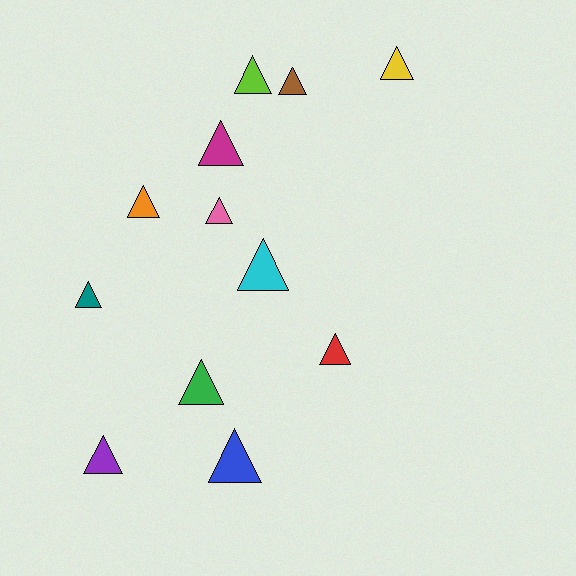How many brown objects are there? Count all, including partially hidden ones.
There is 1 brown object.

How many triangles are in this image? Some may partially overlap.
There are 12 triangles.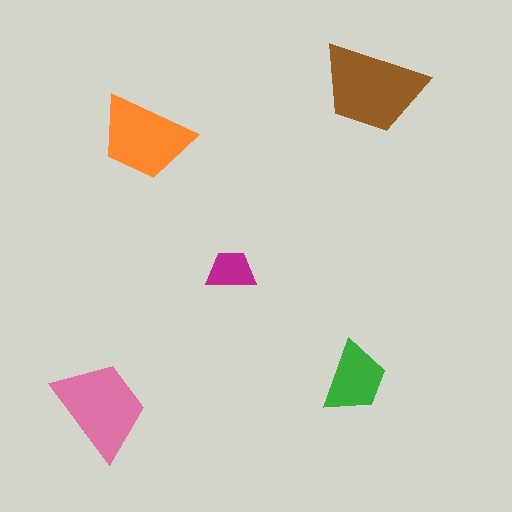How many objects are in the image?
There are 5 objects in the image.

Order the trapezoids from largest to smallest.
the brown one, the pink one, the orange one, the green one, the magenta one.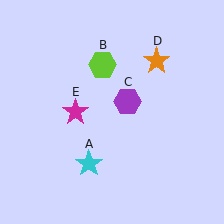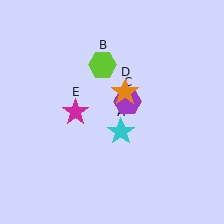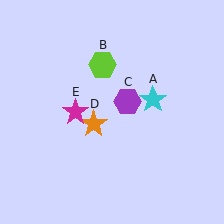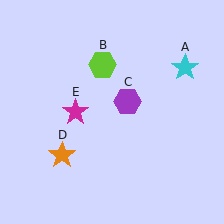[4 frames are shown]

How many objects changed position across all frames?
2 objects changed position: cyan star (object A), orange star (object D).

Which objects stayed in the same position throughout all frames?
Lime hexagon (object B) and purple hexagon (object C) and magenta star (object E) remained stationary.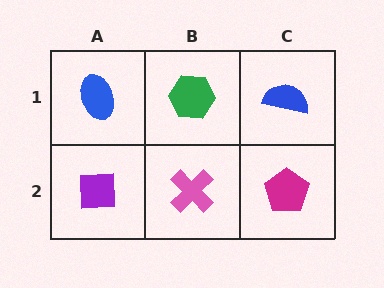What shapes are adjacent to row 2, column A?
A blue ellipse (row 1, column A), a pink cross (row 2, column B).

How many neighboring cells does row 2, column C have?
2.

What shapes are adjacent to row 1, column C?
A magenta pentagon (row 2, column C), a green hexagon (row 1, column B).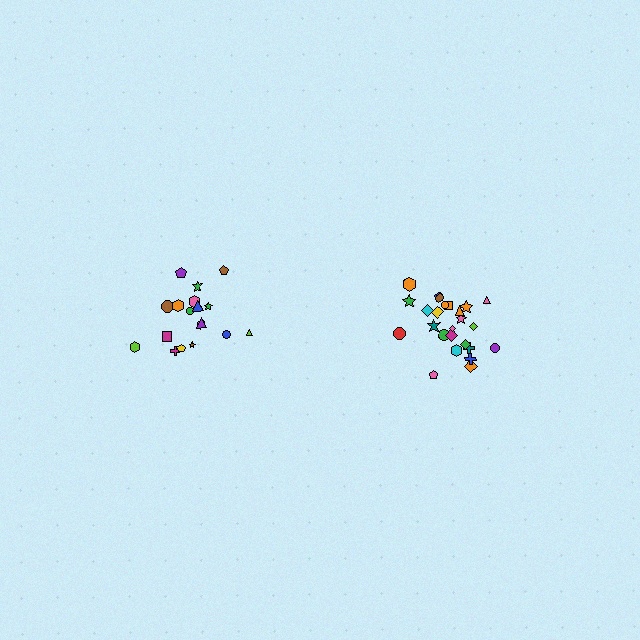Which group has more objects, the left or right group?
The right group.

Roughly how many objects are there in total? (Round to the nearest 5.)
Roughly 45 objects in total.